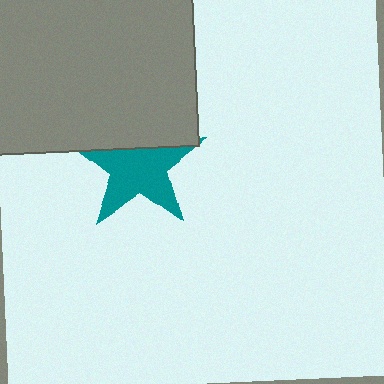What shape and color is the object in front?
The object in front is a gray square.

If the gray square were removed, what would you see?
You would see the complete teal star.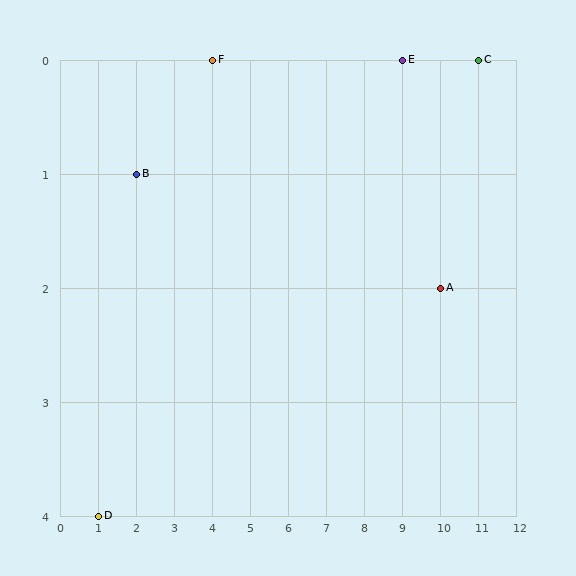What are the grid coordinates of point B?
Point B is at grid coordinates (2, 1).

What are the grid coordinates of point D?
Point D is at grid coordinates (1, 4).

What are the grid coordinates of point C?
Point C is at grid coordinates (11, 0).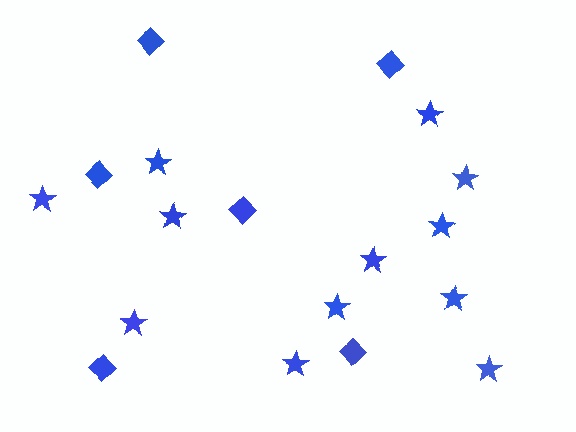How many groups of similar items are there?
There are 2 groups: one group of diamonds (6) and one group of stars (12).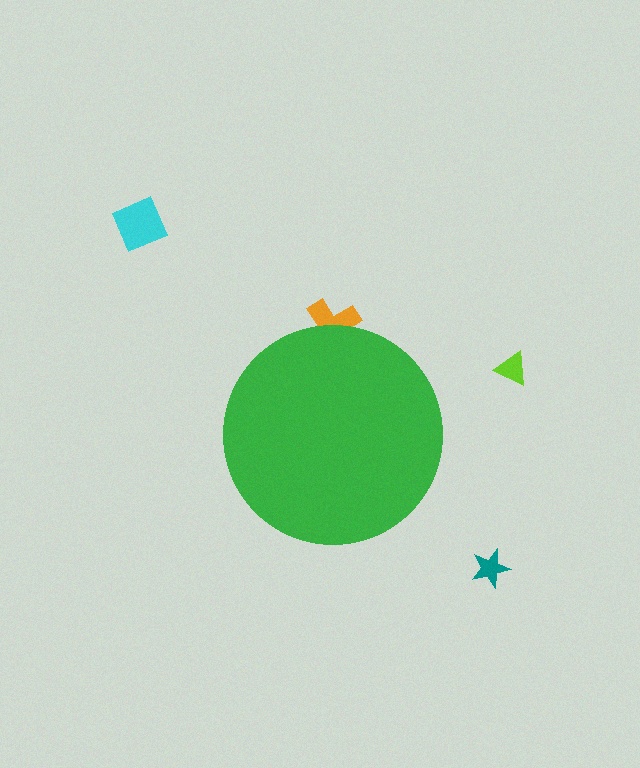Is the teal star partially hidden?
No, the teal star is fully visible.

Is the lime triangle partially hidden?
No, the lime triangle is fully visible.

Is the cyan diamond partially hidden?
No, the cyan diamond is fully visible.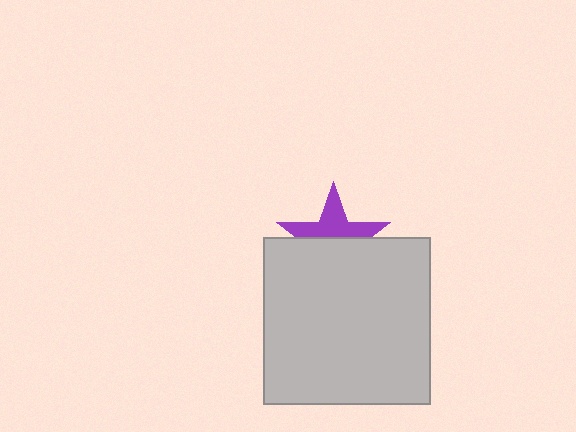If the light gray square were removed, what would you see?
You would see the complete purple star.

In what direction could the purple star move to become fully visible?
The purple star could move up. That would shift it out from behind the light gray square entirely.